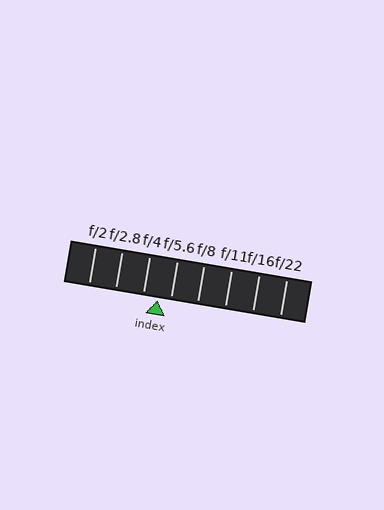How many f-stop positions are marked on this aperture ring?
There are 8 f-stop positions marked.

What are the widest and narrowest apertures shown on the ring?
The widest aperture shown is f/2 and the narrowest is f/22.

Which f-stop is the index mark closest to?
The index mark is closest to f/5.6.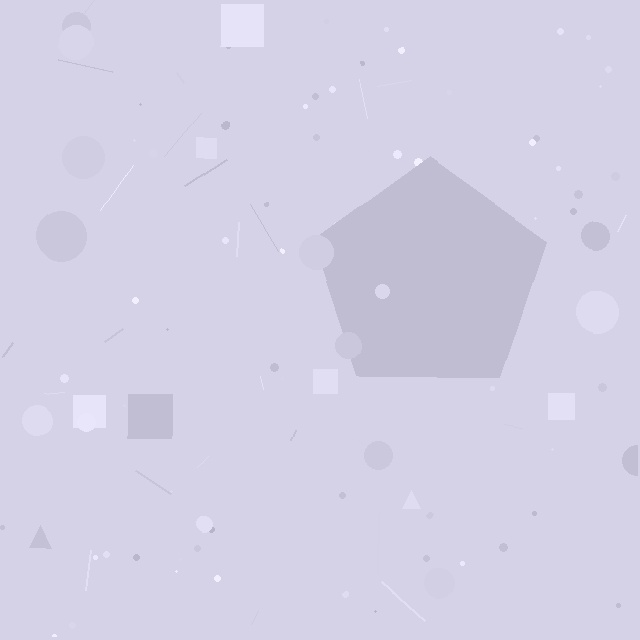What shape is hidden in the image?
A pentagon is hidden in the image.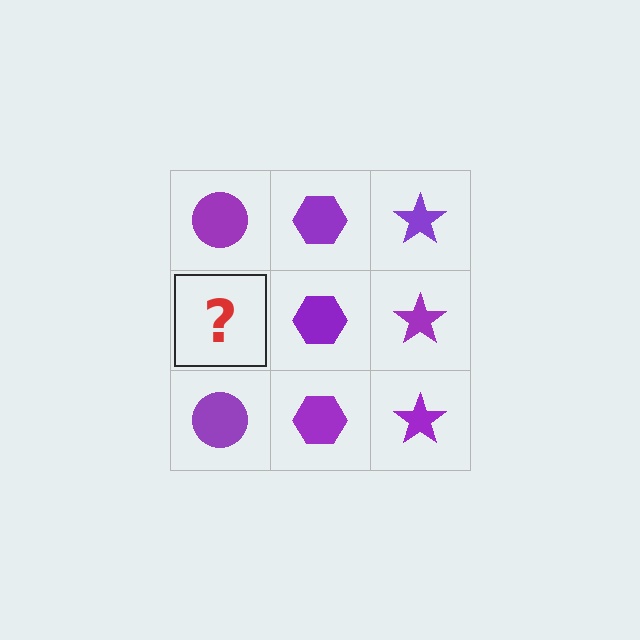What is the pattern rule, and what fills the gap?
The rule is that each column has a consistent shape. The gap should be filled with a purple circle.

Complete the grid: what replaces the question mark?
The question mark should be replaced with a purple circle.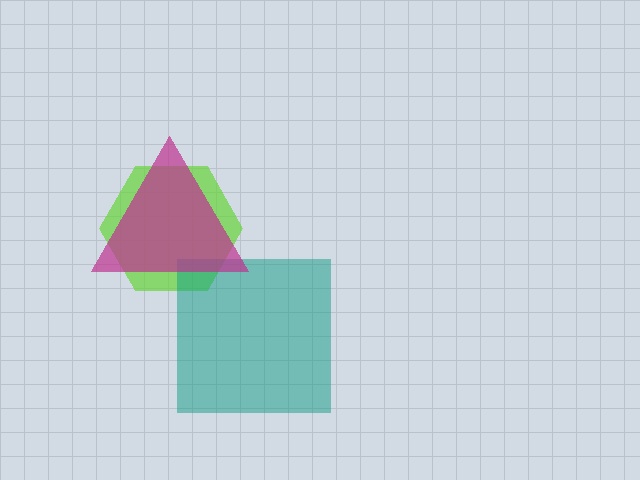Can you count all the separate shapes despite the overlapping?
Yes, there are 3 separate shapes.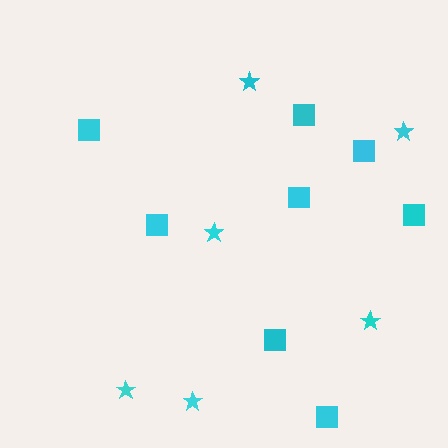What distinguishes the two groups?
There are 2 groups: one group of squares (8) and one group of stars (6).